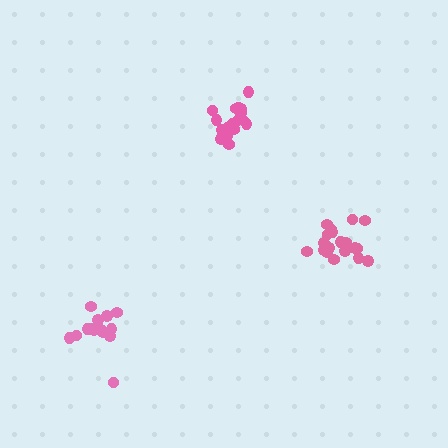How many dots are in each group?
Group 1: 19 dots, Group 2: 17 dots, Group 3: 14 dots (50 total).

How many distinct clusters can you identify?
There are 3 distinct clusters.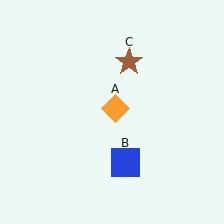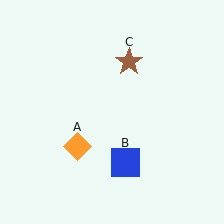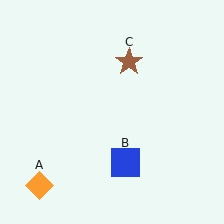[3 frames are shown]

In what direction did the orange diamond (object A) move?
The orange diamond (object A) moved down and to the left.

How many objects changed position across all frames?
1 object changed position: orange diamond (object A).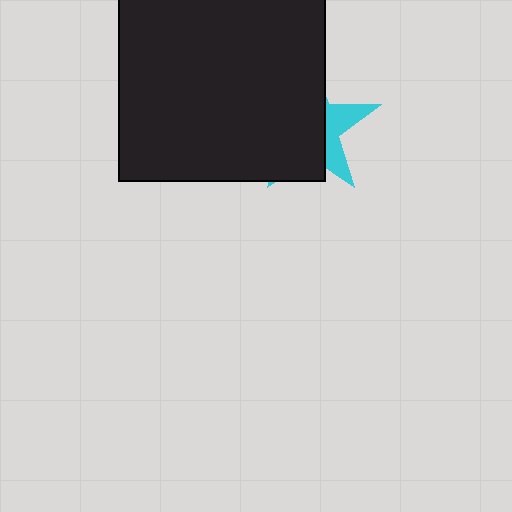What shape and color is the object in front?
The object in front is a black square.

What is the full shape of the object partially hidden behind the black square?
The partially hidden object is a cyan star.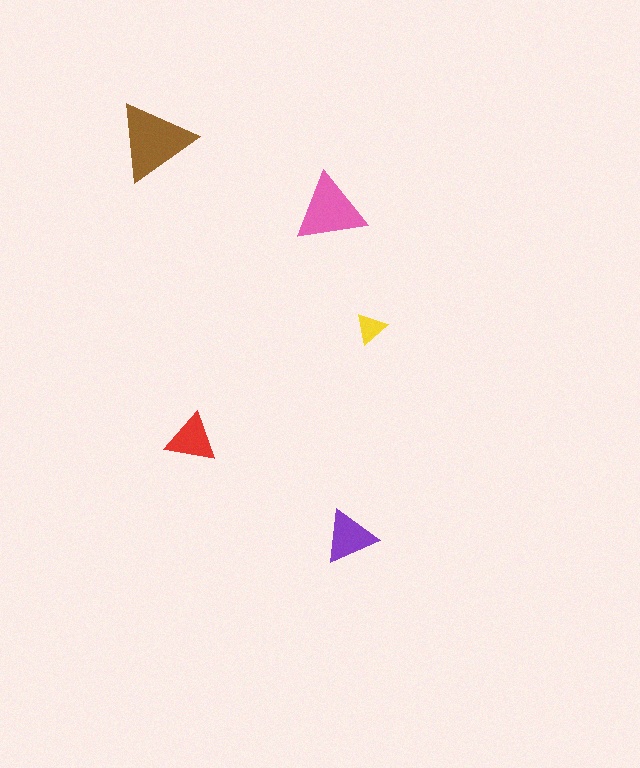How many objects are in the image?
There are 5 objects in the image.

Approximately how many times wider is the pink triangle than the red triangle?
About 1.5 times wider.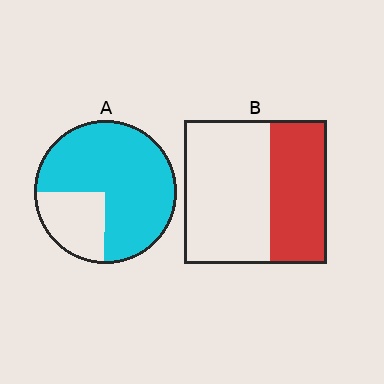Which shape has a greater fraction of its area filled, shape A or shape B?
Shape A.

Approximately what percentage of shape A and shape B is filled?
A is approximately 75% and B is approximately 40%.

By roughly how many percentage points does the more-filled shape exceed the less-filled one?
By roughly 35 percentage points (A over B).